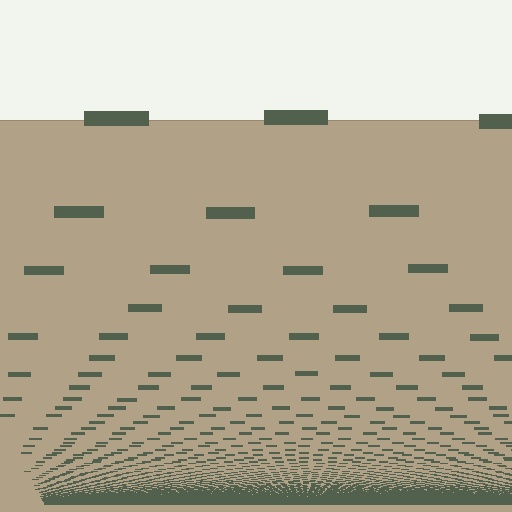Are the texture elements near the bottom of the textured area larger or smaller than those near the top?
Smaller. The gradient is inverted — elements near the bottom are smaller and denser.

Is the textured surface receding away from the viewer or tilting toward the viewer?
The surface appears to tilt toward the viewer. Texture elements get larger and sparser toward the top.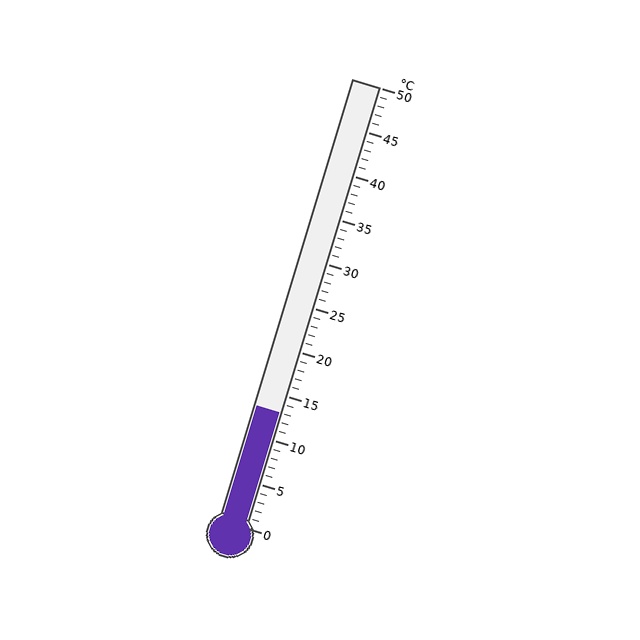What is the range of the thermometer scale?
The thermometer scale ranges from 0°C to 50°C.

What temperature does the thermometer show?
The thermometer shows approximately 13°C.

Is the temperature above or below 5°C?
The temperature is above 5°C.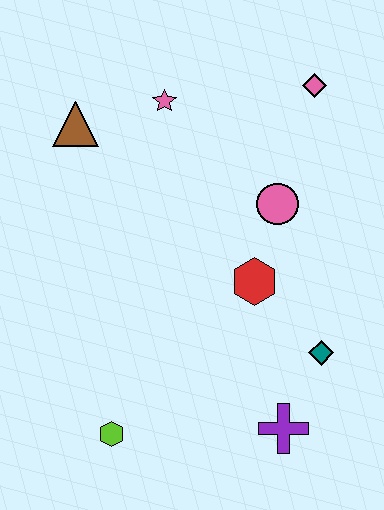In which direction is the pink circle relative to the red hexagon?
The pink circle is above the red hexagon.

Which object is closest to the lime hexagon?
The purple cross is closest to the lime hexagon.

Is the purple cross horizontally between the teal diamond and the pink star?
Yes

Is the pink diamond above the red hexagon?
Yes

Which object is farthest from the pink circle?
The lime hexagon is farthest from the pink circle.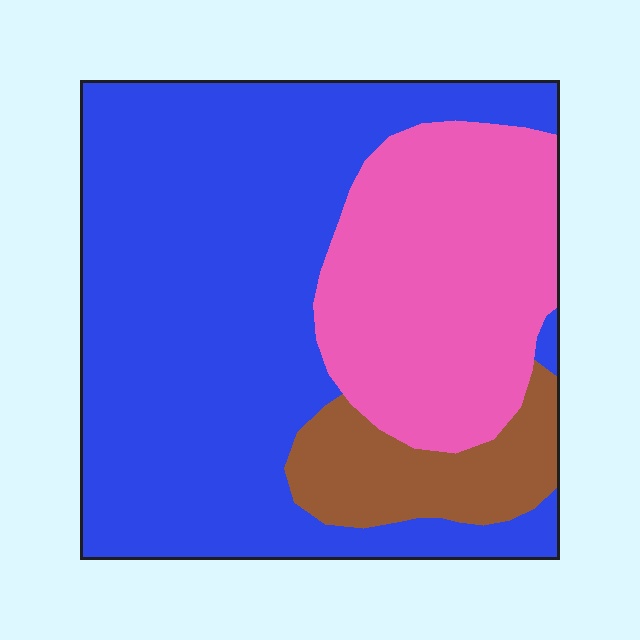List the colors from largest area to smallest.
From largest to smallest: blue, pink, brown.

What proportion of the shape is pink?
Pink takes up about one quarter (1/4) of the shape.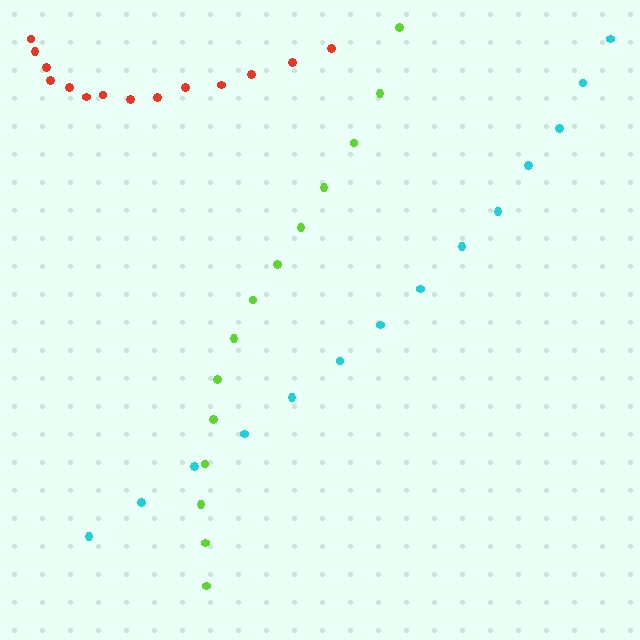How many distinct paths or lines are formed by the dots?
There are 3 distinct paths.